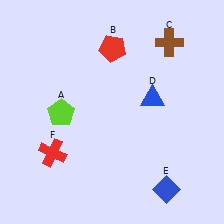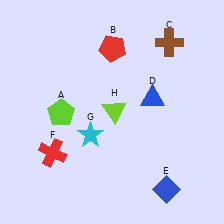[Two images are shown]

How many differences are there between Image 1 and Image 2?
There are 2 differences between the two images.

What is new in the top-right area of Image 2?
A lime triangle (H) was added in the top-right area of Image 2.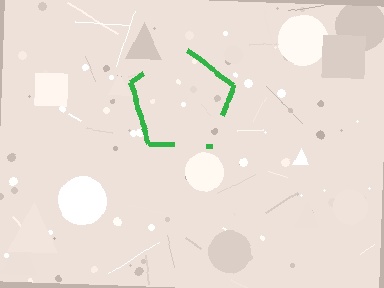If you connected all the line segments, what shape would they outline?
They would outline a pentagon.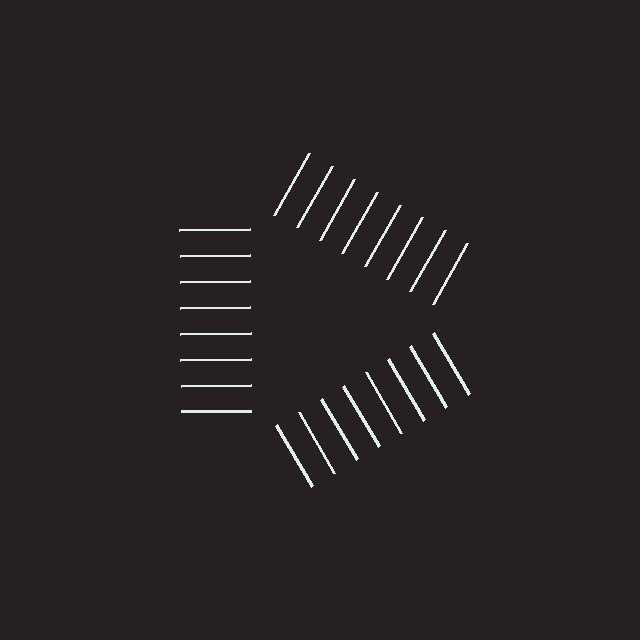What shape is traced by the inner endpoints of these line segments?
An illusory triangle — the line segments terminate on its edges but no continuous stroke is drawn.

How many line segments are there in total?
24 — 8 along each of the 3 edges.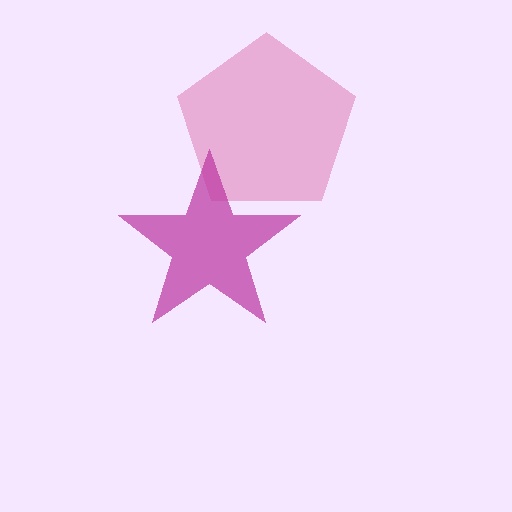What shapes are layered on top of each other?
The layered shapes are: a pink pentagon, a magenta star.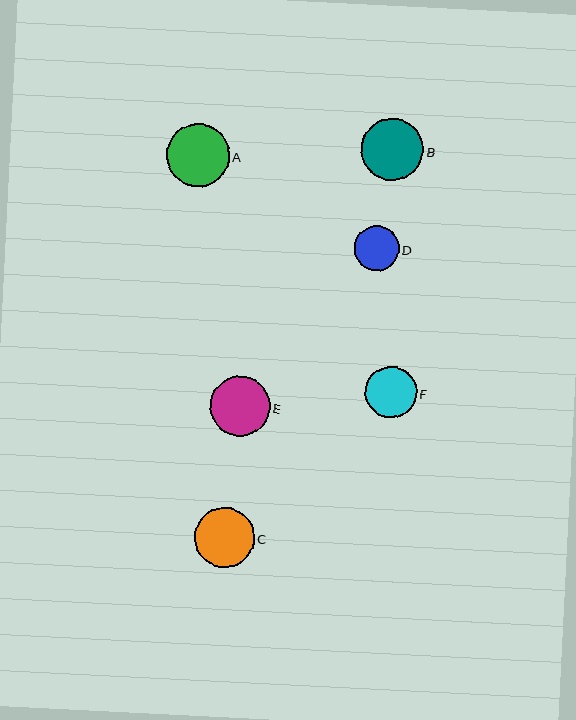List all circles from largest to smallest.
From largest to smallest: A, B, C, E, F, D.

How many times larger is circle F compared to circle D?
Circle F is approximately 1.2 times the size of circle D.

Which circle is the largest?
Circle A is the largest with a size of approximately 63 pixels.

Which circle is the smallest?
Circle D is the smallest with a size of approximately 44 pixels.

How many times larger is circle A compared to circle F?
Circle A is approximately 1.2 times the size of circle F.